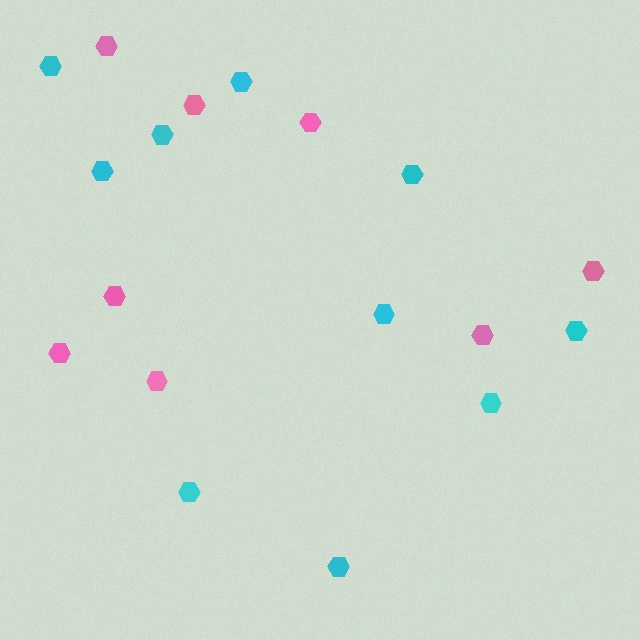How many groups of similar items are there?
There are 2 groups: one group of cyan hexagons (10) and one group of pink hexagons (8).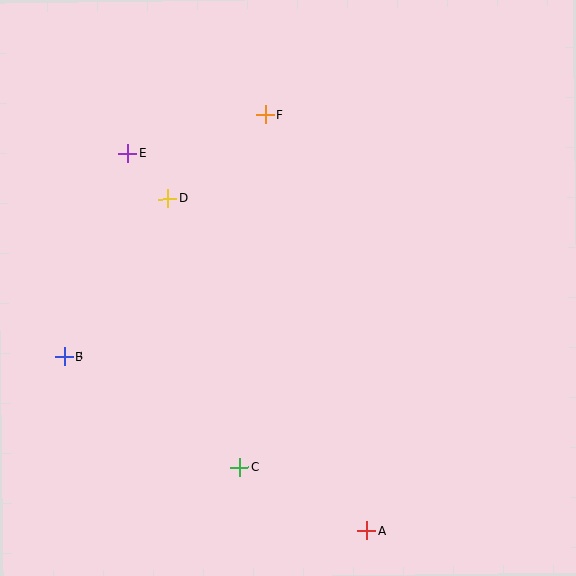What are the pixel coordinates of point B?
Point B is at (64, 357).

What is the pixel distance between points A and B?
The distance between A and B is 349 pixels.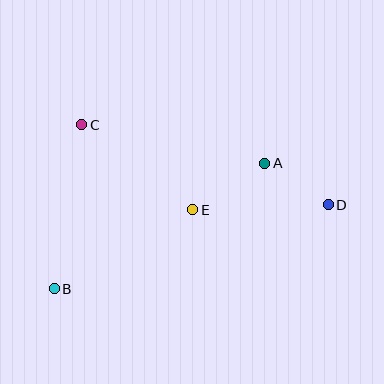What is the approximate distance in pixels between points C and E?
The distance between C and E is approximately 140 pixels.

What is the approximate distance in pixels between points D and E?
The distance between D and E is approximately 136 pixels.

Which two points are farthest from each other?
Points B and D are farthest from each other.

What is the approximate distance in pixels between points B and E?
The distance between B and E is approximately 159 pixels.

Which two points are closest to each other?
Points A and D are closest to each other.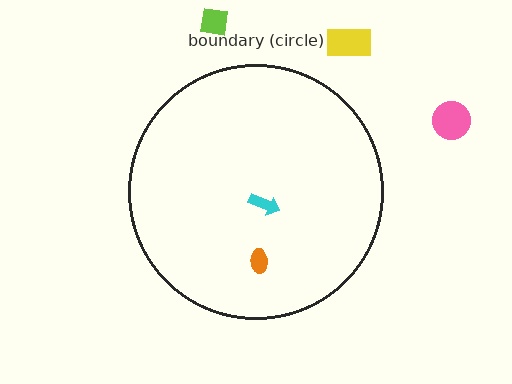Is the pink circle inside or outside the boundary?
Outside.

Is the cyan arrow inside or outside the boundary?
Inside.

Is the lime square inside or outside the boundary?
Outside.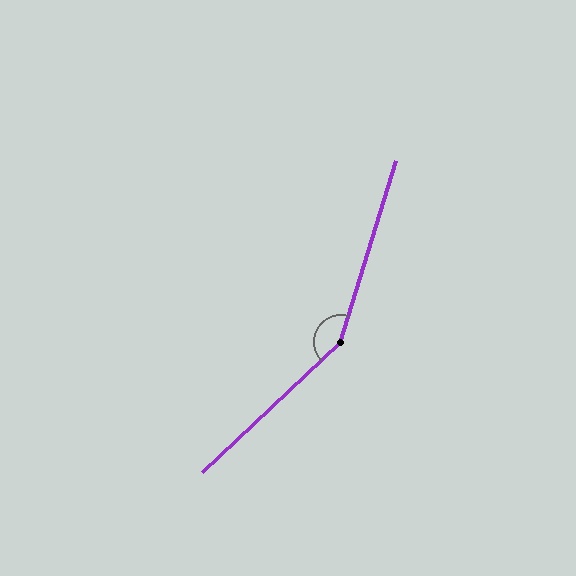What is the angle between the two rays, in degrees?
Approximately 150 degrees.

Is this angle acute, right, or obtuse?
It is obtuse.